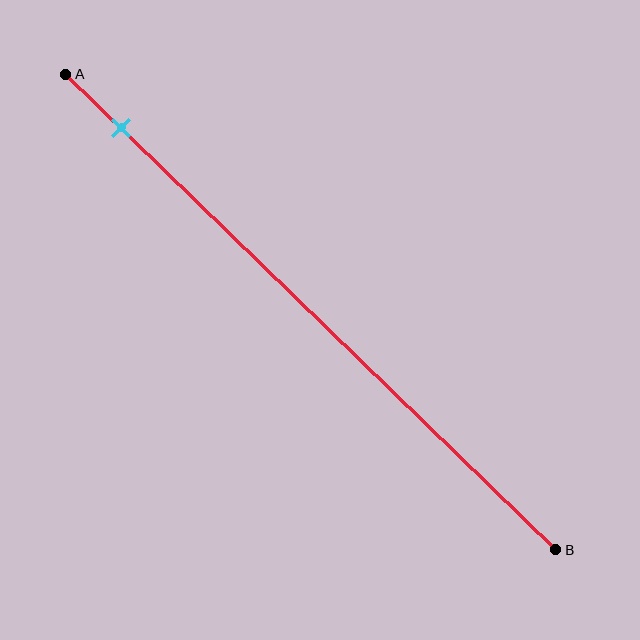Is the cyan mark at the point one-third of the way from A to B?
No, the mark is at about 10% from A, not at the 33% one-third point.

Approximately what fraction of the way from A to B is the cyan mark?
The cyan mark is approximately 10% of the way from A to B.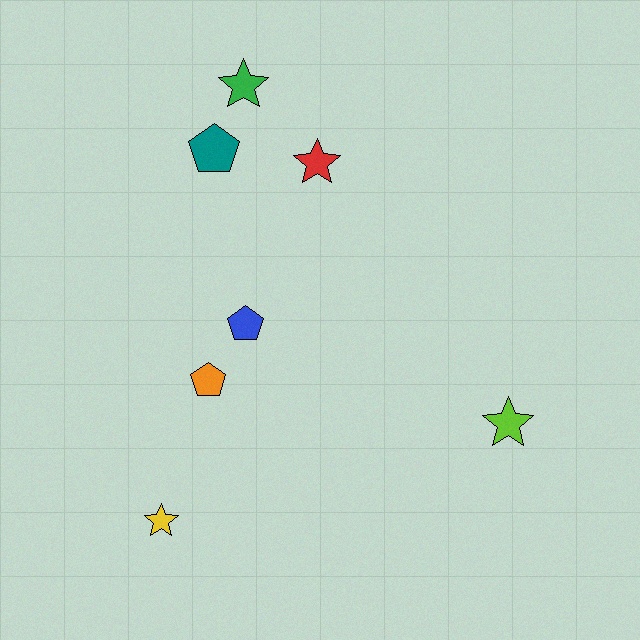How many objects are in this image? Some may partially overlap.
There are 7 objects.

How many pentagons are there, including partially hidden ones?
There are 3 pentagons.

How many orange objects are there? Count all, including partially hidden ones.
There is 1 orange object.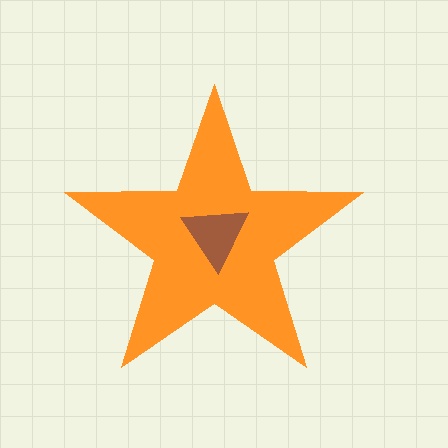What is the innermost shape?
The brown triangle.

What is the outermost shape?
The orange star.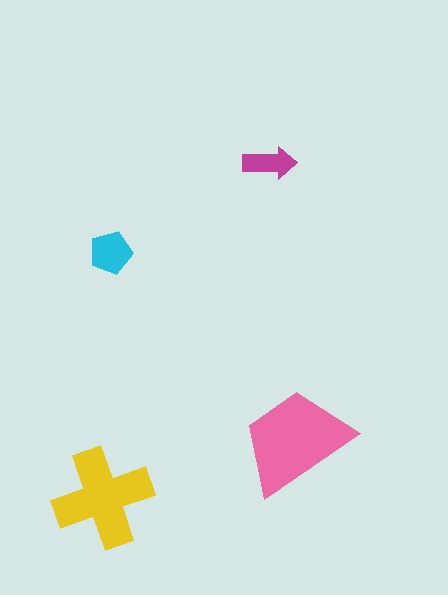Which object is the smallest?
The magenta arrow.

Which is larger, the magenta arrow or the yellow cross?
The yellow cross.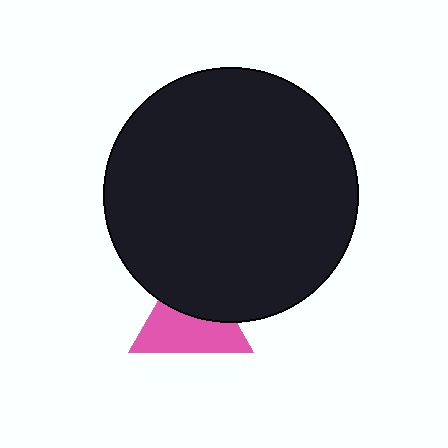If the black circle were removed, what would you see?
You would see the complete pink triangle.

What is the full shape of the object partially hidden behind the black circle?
The partially hidden object is a pink triangle.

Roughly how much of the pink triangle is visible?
About half of it is visible (roughly 57%).